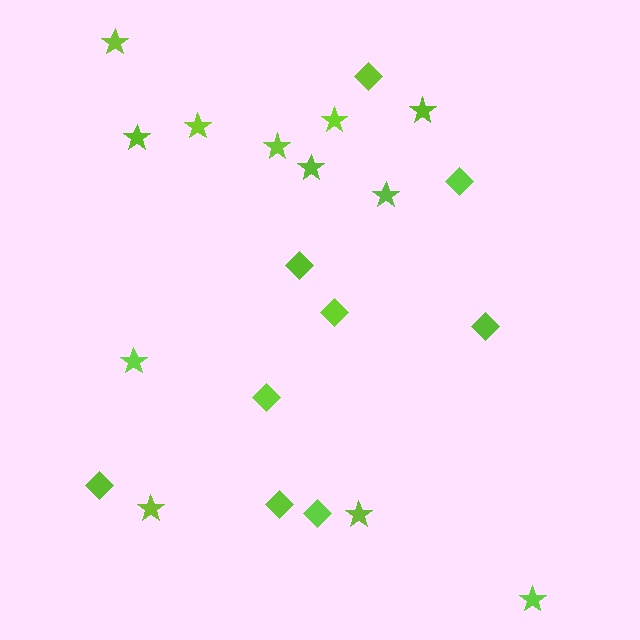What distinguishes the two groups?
There are 2 groups: one group of diamonds (9) and one group of stars (12).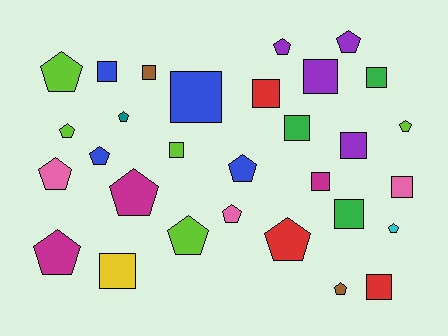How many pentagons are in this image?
There are 16 pentagons.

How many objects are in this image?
There are 30 objects.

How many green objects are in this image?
There are 3 green objects.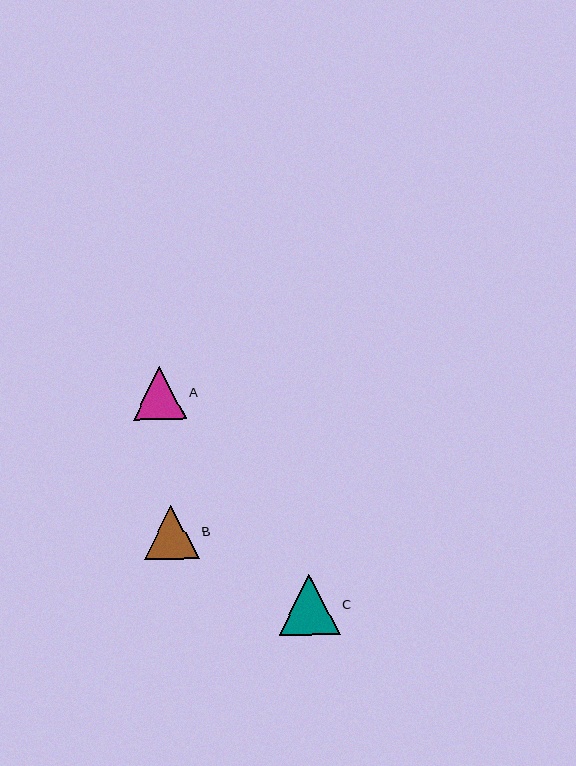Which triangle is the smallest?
Triangle A is the smallest with a size of approximately 53 pixels.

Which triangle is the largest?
Triangle C is the largest with a size of approximately 61 pixels.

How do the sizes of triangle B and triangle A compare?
Triangle B and triangle A are approximately the same size.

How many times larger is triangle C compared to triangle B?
Triangle C is approximately 1.1 times the size of triangle B.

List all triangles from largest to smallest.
From largest to smallest: C, B, A.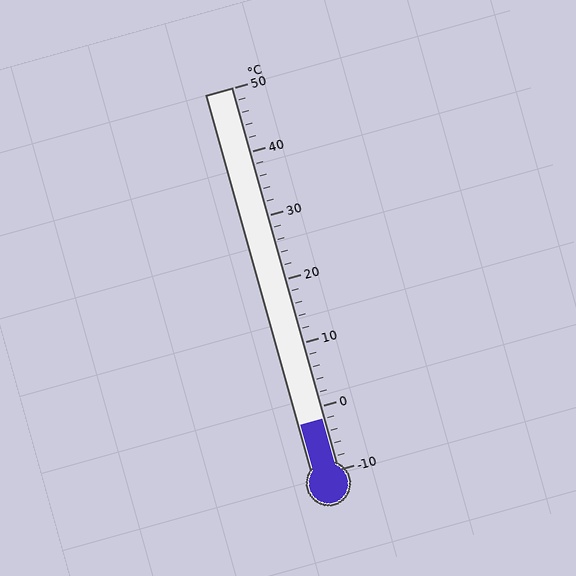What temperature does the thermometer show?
The thermometer shows approximately -2°C.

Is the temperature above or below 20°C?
The temperature is below 20°C.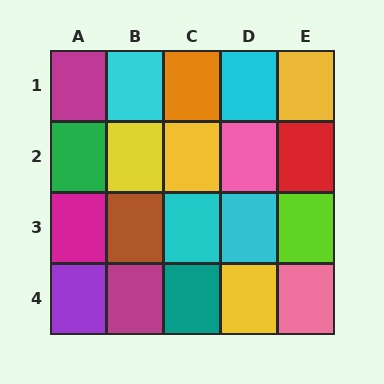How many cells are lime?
1 cell is lime.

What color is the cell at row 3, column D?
Cyan.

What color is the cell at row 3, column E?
Lime.